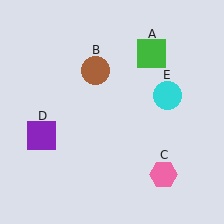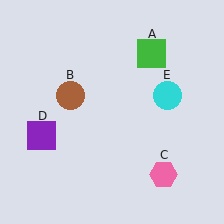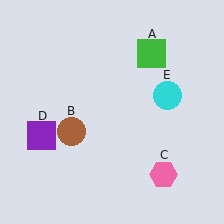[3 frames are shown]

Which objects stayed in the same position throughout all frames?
Green square (object A) and pink hexagon (object C) and purple square (object D) and cyan circle (object E) remained stationary.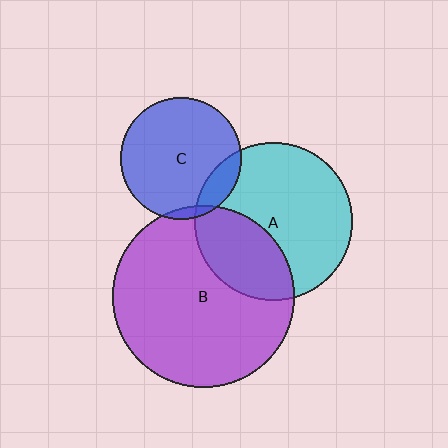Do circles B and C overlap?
Yes.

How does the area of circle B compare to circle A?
Approximately 1.3 times.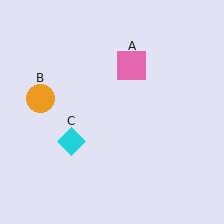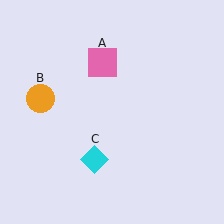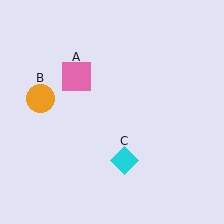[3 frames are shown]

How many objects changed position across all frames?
2 objects changed position: pink square (object A), cyan diamond (object C).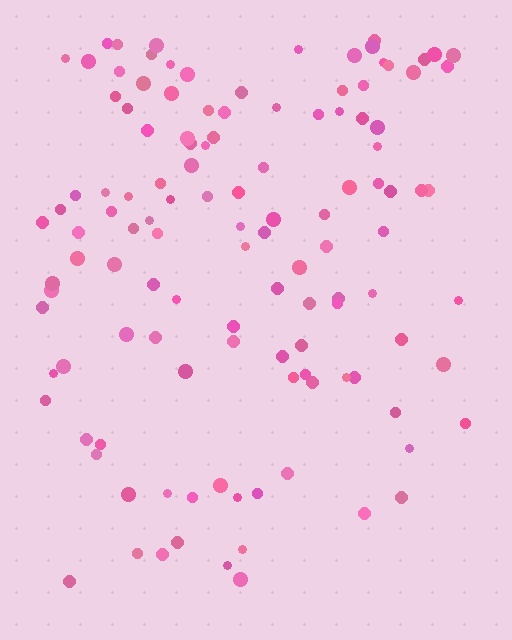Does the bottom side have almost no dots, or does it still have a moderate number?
Still a moderate number, just noticeably fewer than the top.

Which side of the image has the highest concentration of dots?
The top.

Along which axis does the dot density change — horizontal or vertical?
Vertical.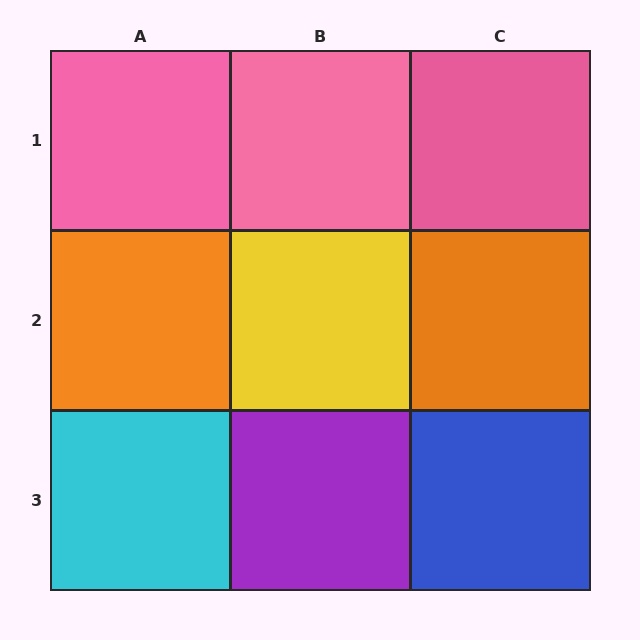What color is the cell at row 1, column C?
Pink.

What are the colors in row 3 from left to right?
Cyan, purple, blue.